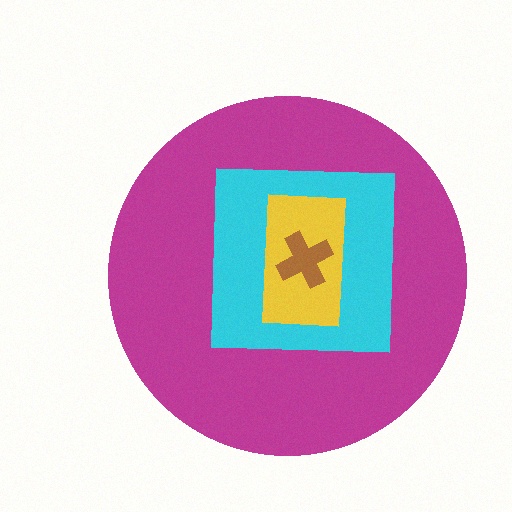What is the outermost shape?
The magenta circle.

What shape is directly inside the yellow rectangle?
The brown cross.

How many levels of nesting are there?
4.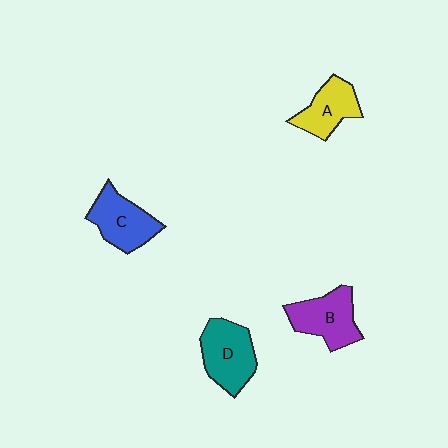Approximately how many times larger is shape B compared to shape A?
Approximately 1.2 times.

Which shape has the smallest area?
Shape A (yellow).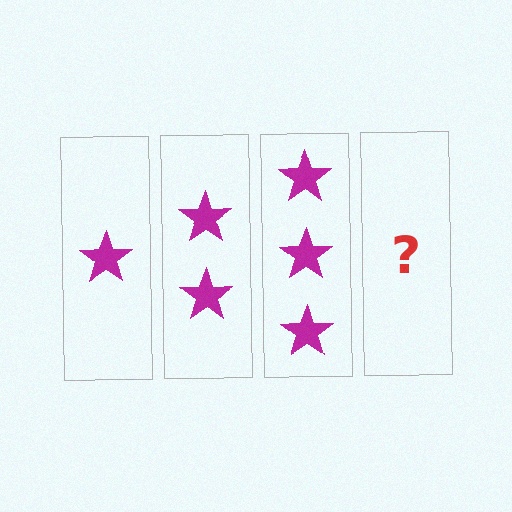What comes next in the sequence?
The next element should be 4 stars.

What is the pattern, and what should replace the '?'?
The pattern is that each step adds one more star. The '?' should be 4 stars.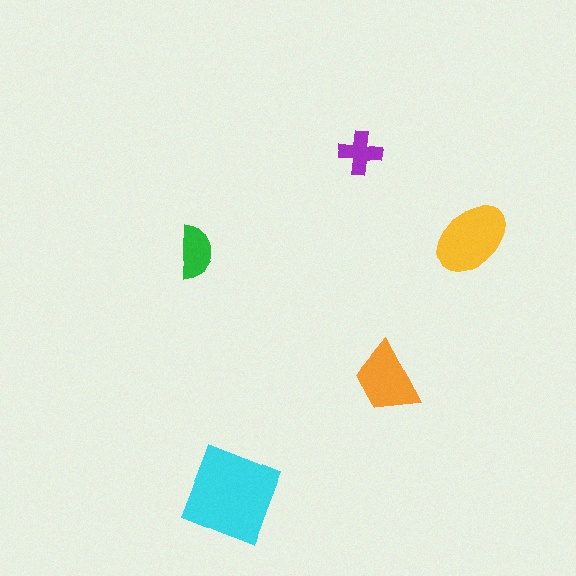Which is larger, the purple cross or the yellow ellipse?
The yellow ellipse.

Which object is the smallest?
The purple cross.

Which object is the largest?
The cyan diamond.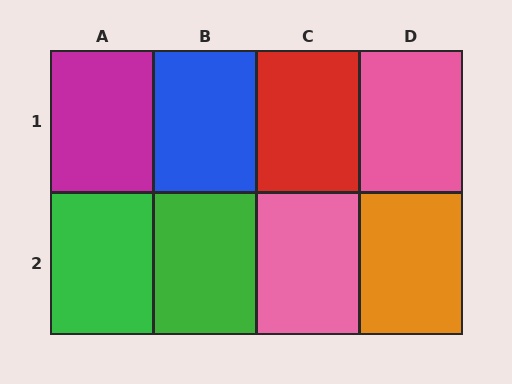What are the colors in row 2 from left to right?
Green, green, pink, orange.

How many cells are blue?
1 cell is blue.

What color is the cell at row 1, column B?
Blue.